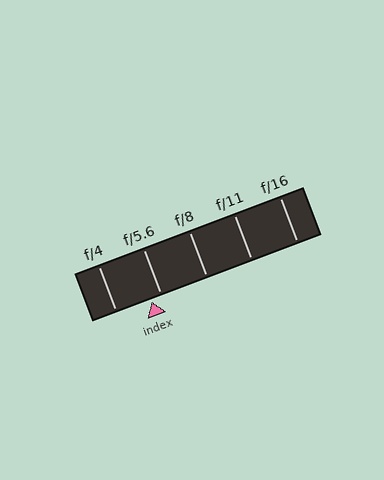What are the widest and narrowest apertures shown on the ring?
The widest aperture shown is f/4 and the narrowest is f/16.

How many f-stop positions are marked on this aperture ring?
There are 5 f-stop positions marked.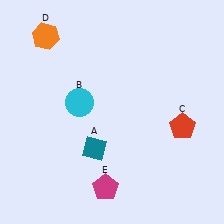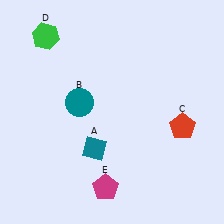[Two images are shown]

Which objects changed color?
B changed from cyan to teal. D changed from orange to green.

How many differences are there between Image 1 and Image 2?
There are 2 differences between the two images.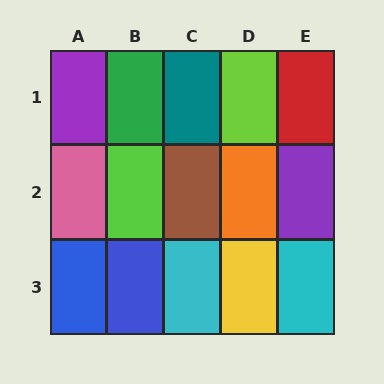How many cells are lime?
2 cells are lime.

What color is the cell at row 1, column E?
Red.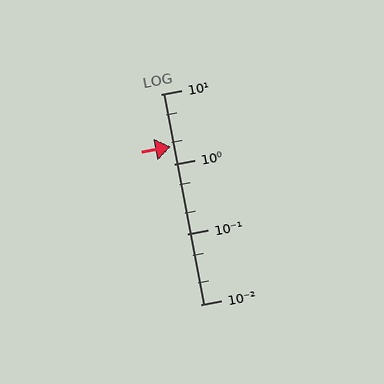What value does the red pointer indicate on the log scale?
The pointer indicates approximately 1.8.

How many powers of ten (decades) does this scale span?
The scale spans 3 decades, from 0.01 to 10.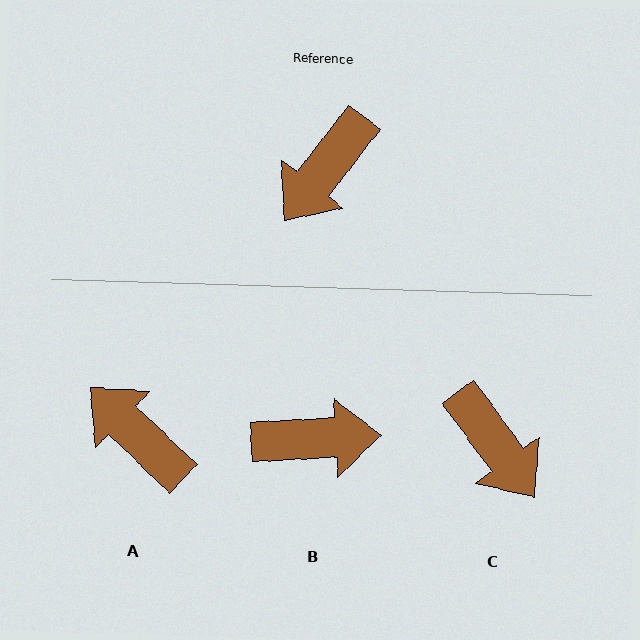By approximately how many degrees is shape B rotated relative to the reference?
Approximately 131 degrees counter-clockwise.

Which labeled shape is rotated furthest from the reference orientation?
B, about 131 degrees away.